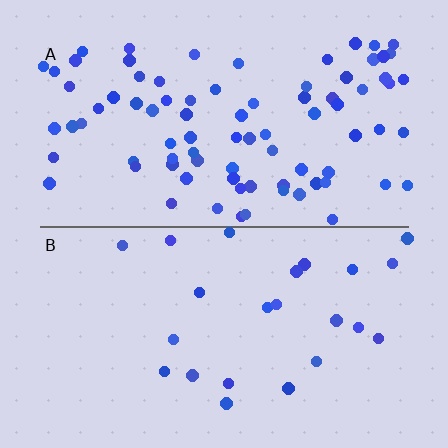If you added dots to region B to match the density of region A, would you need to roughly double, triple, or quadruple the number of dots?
Approximately quadruple.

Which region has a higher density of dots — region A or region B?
A (the top).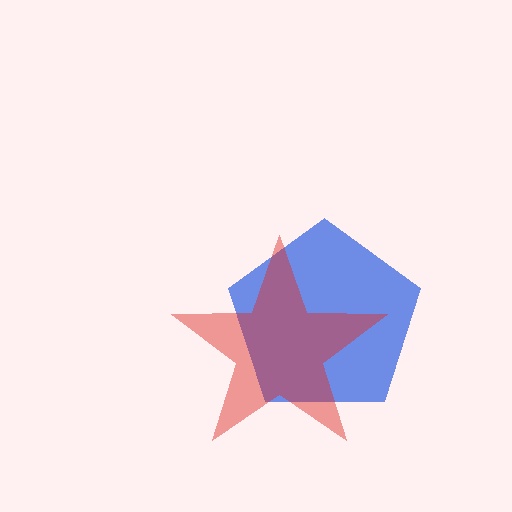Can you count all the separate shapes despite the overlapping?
Yes, there are 2 separate shapes.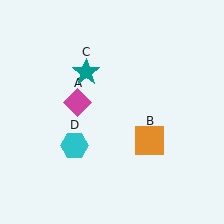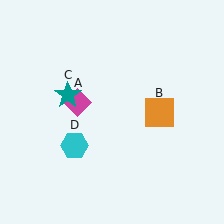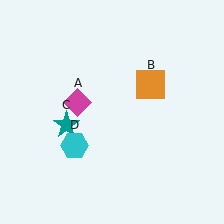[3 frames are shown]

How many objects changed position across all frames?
2 objects changed position: orange square (object B), teal star (object C).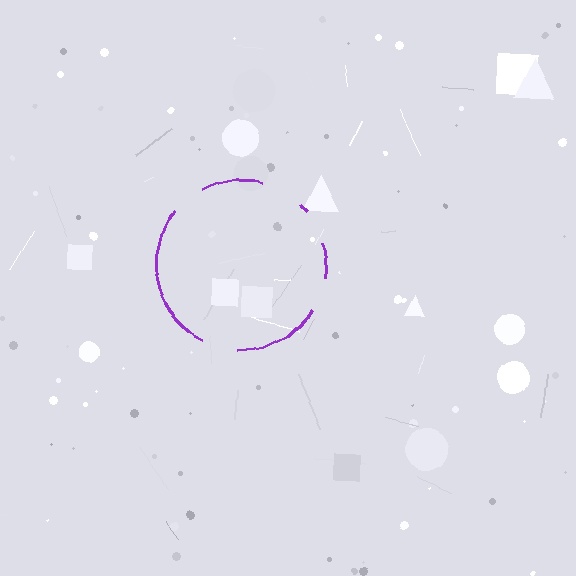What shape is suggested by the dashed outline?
The dashed outline suggests a circle.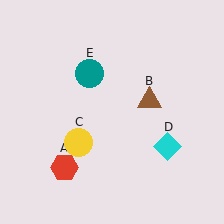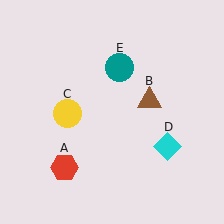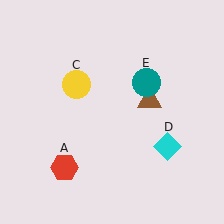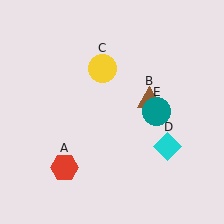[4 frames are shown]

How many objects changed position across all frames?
2 objects changed position: yellow circle (object C), teal circle (object E).